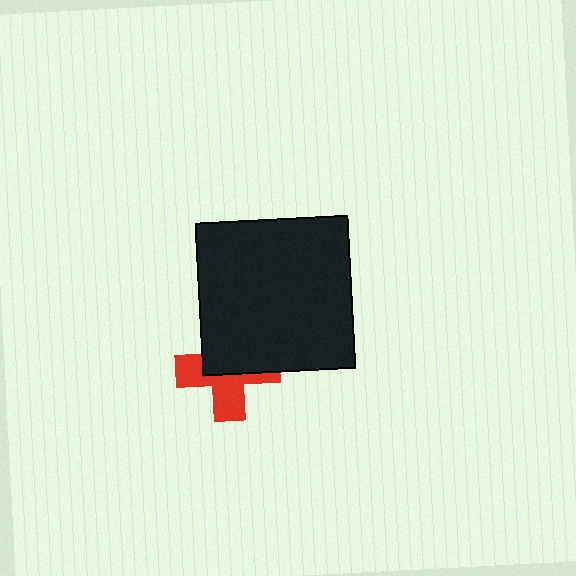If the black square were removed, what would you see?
You would see the complete red cross.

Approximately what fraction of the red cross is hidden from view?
Roughly 51% of the red cross is hidden behind the black square.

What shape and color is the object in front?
The object in front is a black square.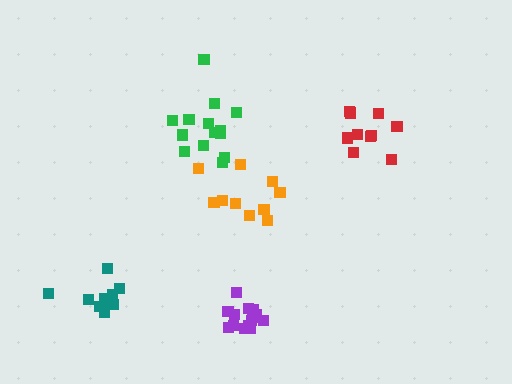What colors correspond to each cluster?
The clusters are colored: red, orange, teal, green, purple.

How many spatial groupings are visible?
There are 5 spatial groupings.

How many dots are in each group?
Group 1: 10 dots, Group 2: 10 dots, Group 3: 10 dots, Group 4: 14 dots, Group 5: 15 dots (59 total).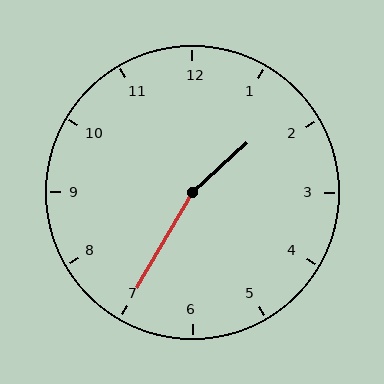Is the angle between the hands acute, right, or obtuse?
It is obtuse.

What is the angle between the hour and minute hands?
Approximately 162 degrees.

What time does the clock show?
1:35.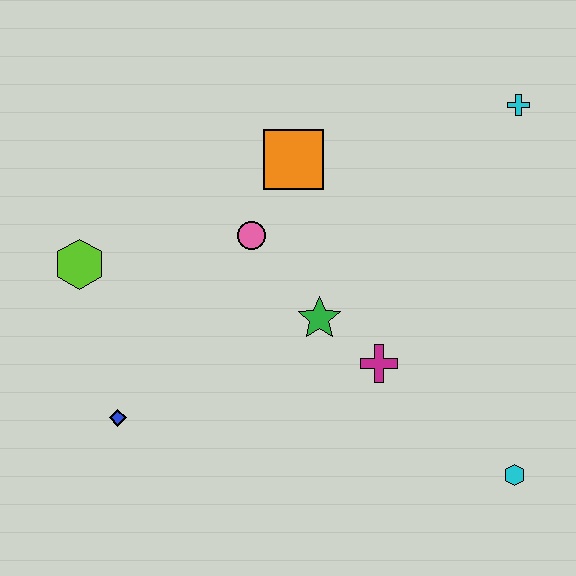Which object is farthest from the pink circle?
The cyan hexagon is farthest from the pink circle.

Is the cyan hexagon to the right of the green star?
Yes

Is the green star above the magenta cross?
Yes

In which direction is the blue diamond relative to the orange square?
The blue diamond is below the orange square.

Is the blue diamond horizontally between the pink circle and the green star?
No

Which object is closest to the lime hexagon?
The blue diamond is closest to the lime hexagon.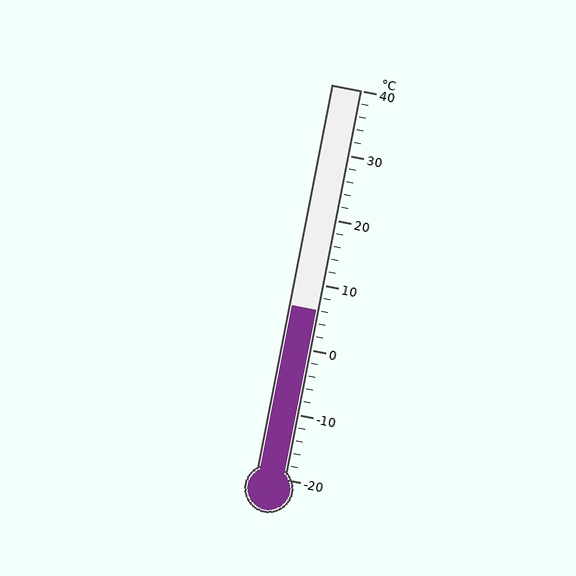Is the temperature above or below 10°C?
The temperature is below 10°C.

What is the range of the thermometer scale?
The thermometer scale ranges from -20°C to 40°C.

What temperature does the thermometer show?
The thermometer shows approximately 6°C.